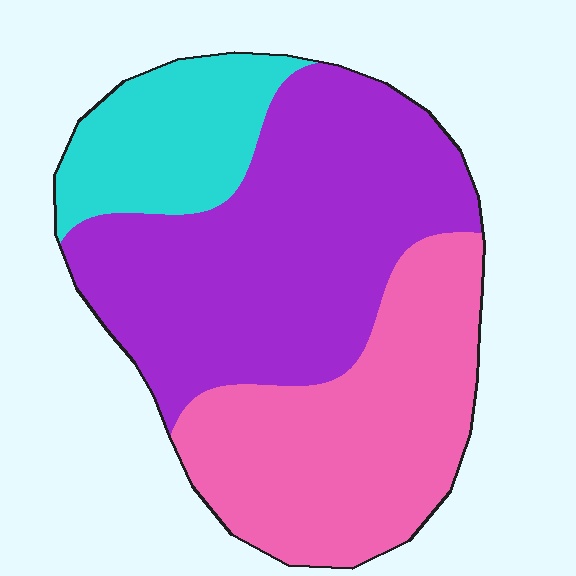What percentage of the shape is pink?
Pink takes up between a third and a half of the shape.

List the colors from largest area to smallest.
From largest to smallest: purple, pink, cyan.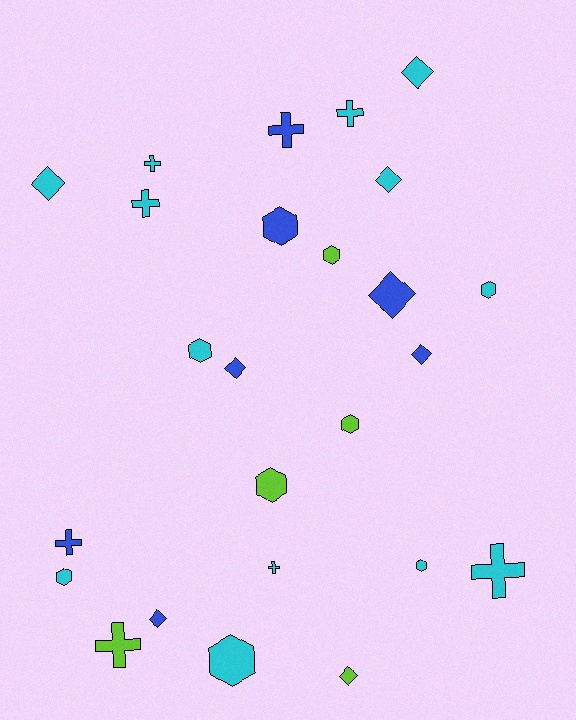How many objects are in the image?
There are 25 objects.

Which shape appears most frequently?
Hexagon, with 9 objects.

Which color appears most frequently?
Cyan, with 13 objects.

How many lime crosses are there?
There is 1 lime cross.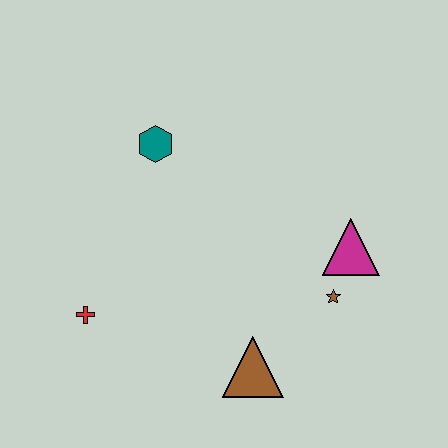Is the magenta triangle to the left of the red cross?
No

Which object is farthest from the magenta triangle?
The red cross is farthest from the magenta triangle.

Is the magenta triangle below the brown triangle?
No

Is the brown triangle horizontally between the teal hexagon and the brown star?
Yes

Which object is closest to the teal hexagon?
The red cross is closest to the teal hexagon.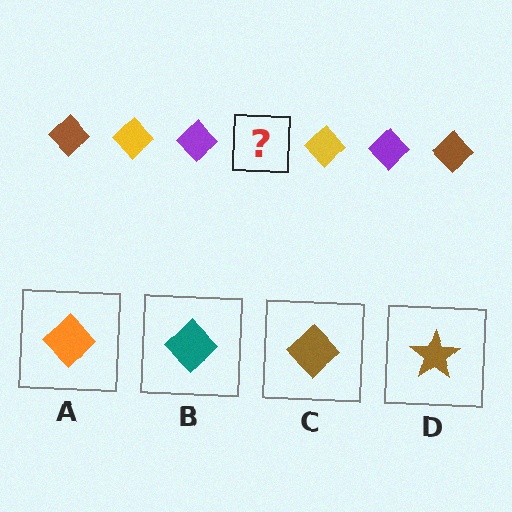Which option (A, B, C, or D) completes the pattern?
C.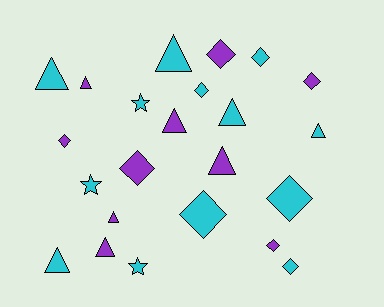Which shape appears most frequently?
Diamond, with 10 objects.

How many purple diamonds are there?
There are 5 purple diamonds.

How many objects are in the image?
There are 23 objects.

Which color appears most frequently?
Cyan, with 13 objects.